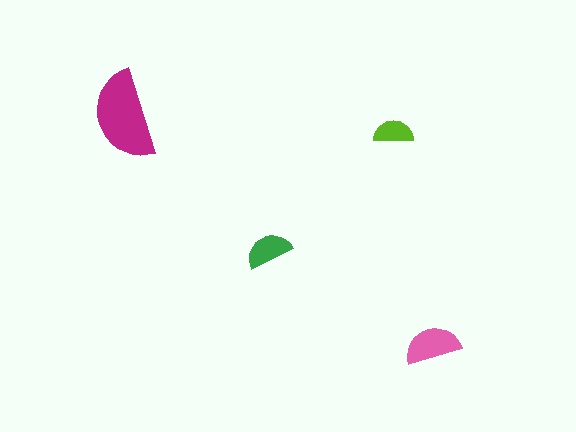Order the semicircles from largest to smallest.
the magenta one, the pink one, the green one, the lime one.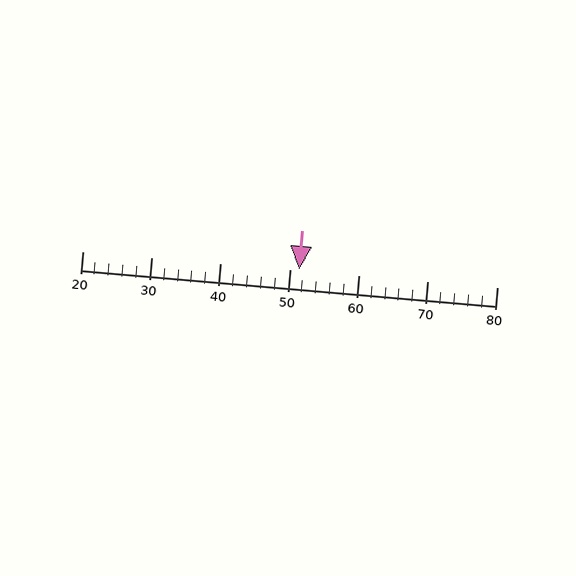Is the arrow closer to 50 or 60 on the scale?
The arrow is closer to 50.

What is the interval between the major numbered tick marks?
The major tick marks are spaced 10 units apart.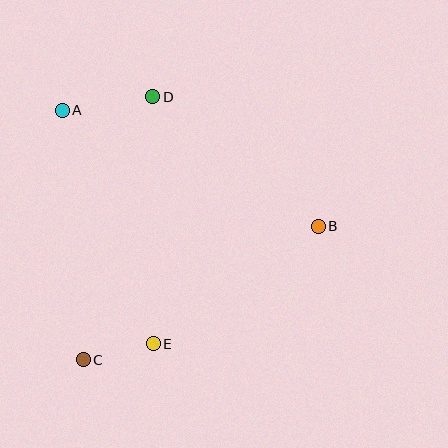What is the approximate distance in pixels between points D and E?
The distance between D and E is approximately 247 pixels.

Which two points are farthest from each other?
Points A and B are farthest from each other.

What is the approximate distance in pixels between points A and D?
The distance between A and D is approximately 91 pixels.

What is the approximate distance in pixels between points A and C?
The distance between A and C is approximately 250 pixels.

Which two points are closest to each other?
Points C and E are closest to each other.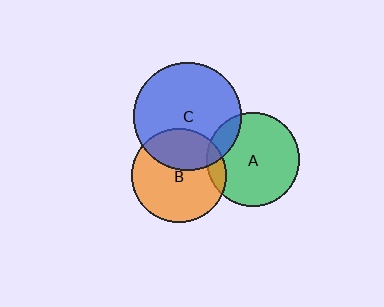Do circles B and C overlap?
Yes.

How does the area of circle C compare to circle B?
Approximately 1.3 times.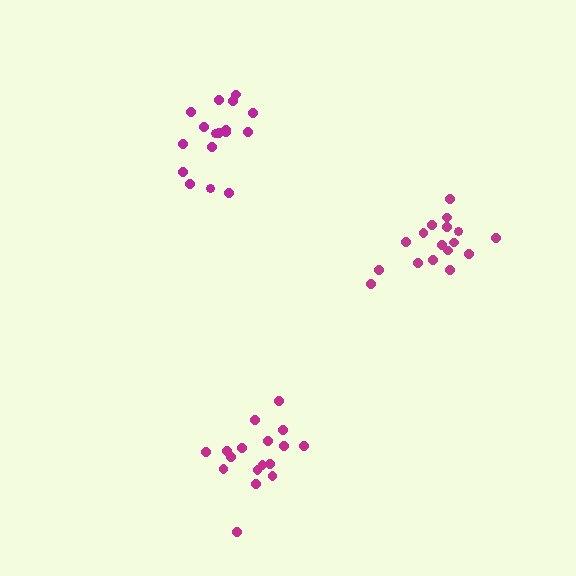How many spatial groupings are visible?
There are 3 spatial groupings.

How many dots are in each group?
Group 1: 17 dots, Group 2: 17 dots, Group 3: 17 dots (51 total).